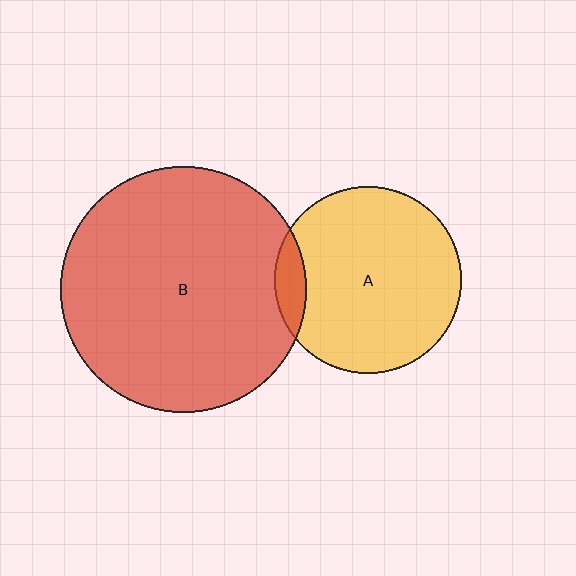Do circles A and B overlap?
Yes.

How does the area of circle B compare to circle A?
Approximately 1.7 times.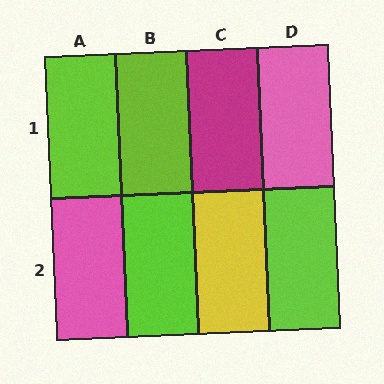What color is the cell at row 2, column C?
Yellow.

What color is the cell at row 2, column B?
Lime.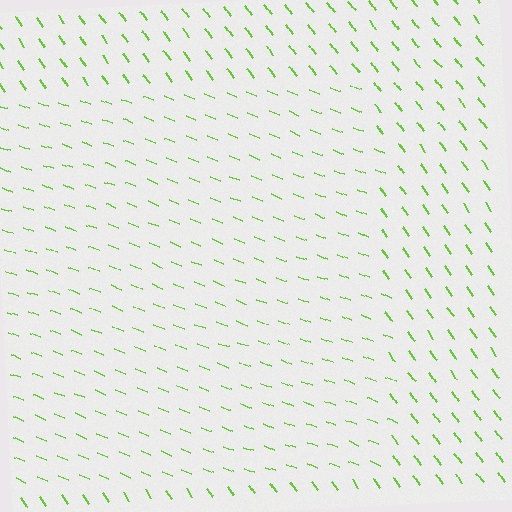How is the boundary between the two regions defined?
The boundary is defined purely by a change in line orientation (approximately 33 degrees difference). All lines are the same color and thickness.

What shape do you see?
I see a rectangle.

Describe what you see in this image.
The image is filled with small lime line segments. A rectangle region in the image has lines oriented differently from the surrounding lines, creating a visible texture boundary.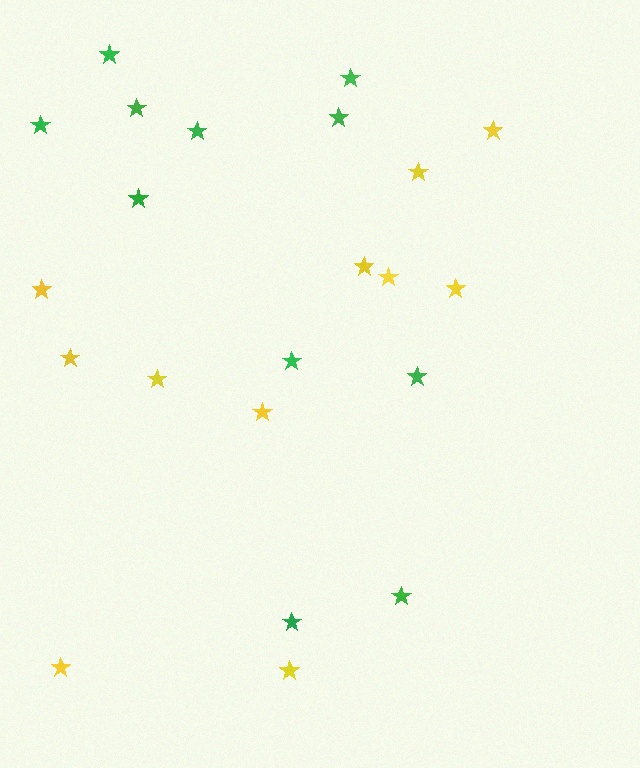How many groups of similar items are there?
There are 2 groups: one group of green stars (11) and one group of yellow stars (11).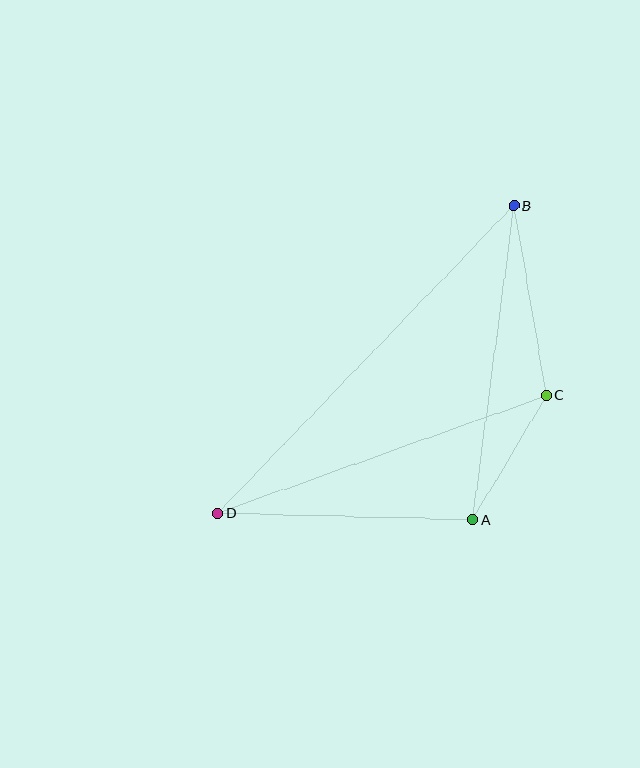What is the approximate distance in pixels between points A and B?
The distance between A and B is approximately 317 pixels.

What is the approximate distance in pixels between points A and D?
The distance between A and D is approximately 255 pixels.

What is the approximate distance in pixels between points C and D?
The distance between C and D is approximately 349 pixels.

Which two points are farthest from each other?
Points B and D are farthest from each other.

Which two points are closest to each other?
Points A and C are closest to each other.